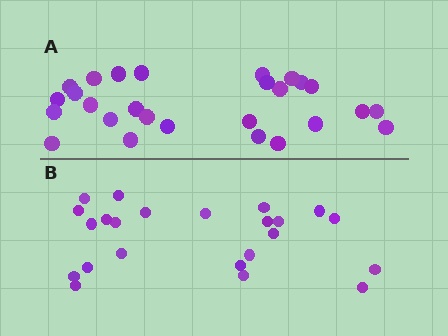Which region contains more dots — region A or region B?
Region A (the top region) has more dots.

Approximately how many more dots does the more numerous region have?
Region A has about 4 more dots than region B.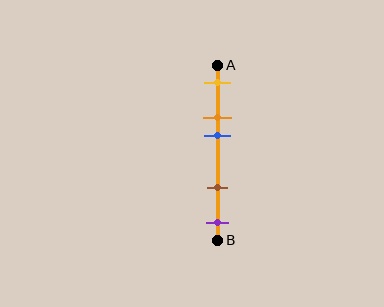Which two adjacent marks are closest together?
The orange and blue marks are the closest adjacent pair.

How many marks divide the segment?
There are 5 marks dividing the segment.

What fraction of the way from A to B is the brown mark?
The brown mark is approximately 70% (0.7) of the way from A to B.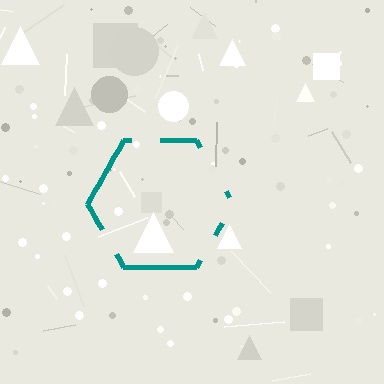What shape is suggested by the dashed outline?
The dashed outline suggests a hexagon.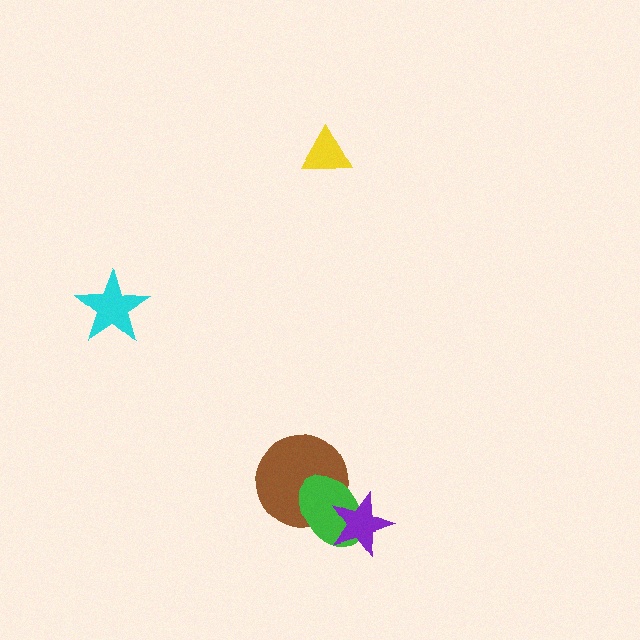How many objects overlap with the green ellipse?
2 objects overlap with the green ellipse.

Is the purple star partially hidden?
No, no other shape covers it.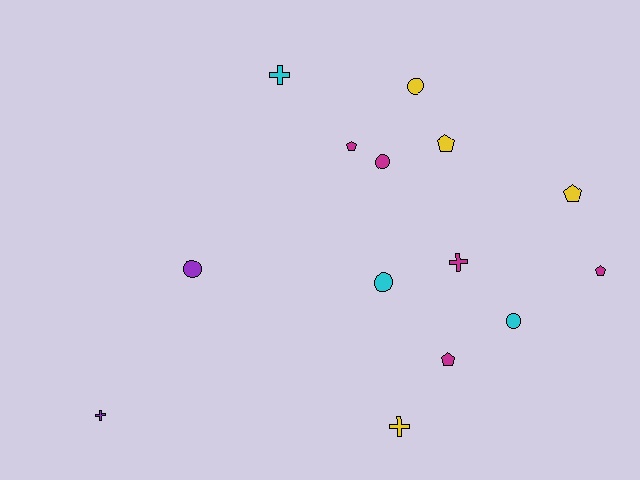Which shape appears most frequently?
Pentagon, with 5 objects.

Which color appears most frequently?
Magenta, with 5 objects.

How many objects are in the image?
There are 14 objects.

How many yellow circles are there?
There is 1 yellow circle.